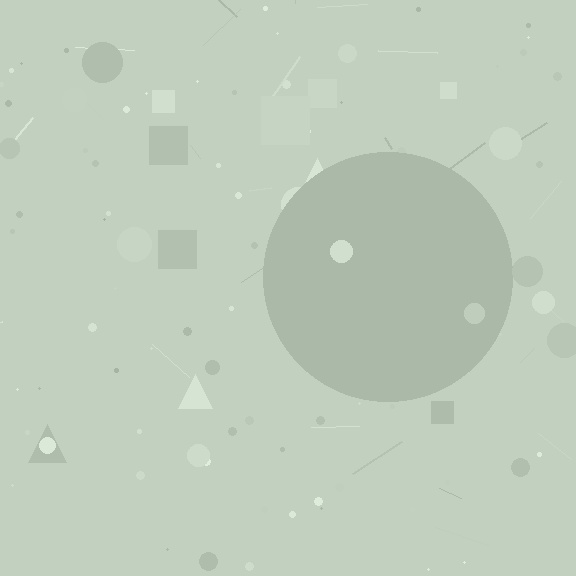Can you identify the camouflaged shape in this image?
The camouflaged shape is a circle.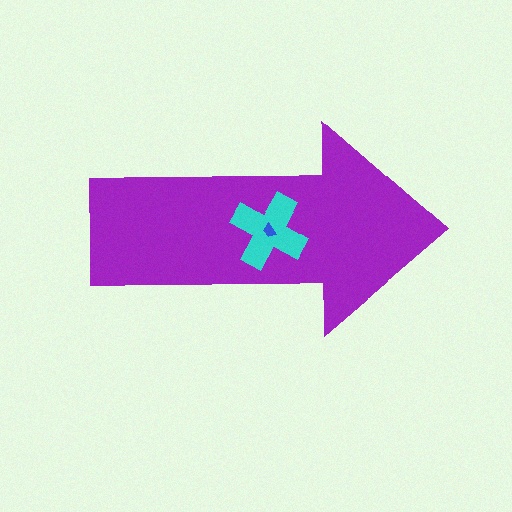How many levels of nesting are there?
3.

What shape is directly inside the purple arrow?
The cyan cross.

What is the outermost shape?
The purple arrow.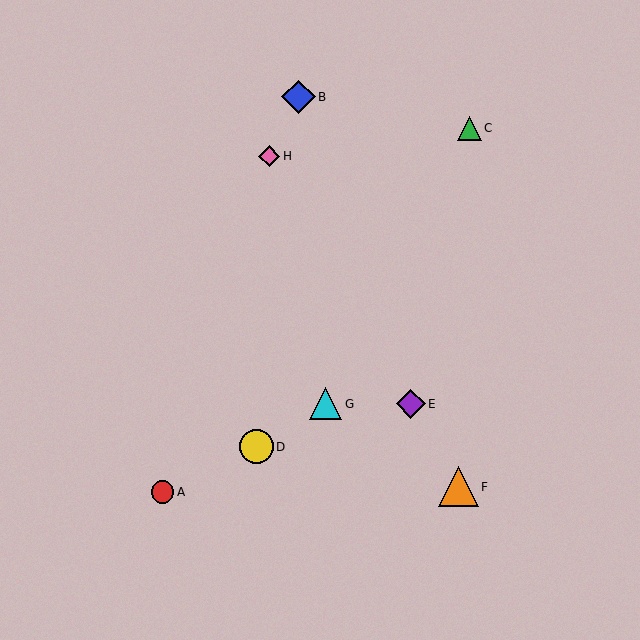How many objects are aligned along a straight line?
3 objects (E, F, H) are aligned along a straight line.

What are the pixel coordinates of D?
Object D is at (256, 447).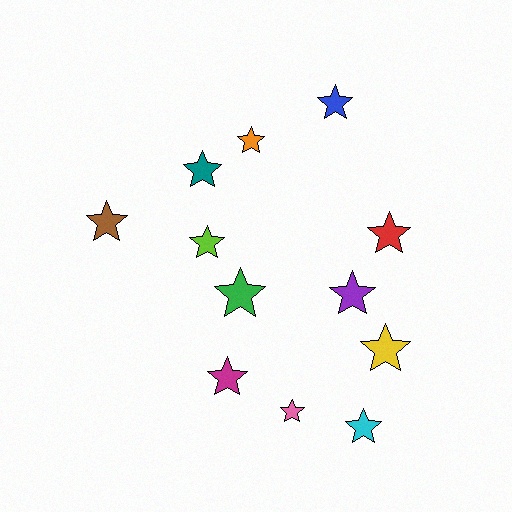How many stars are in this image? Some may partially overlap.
There are 12 stars.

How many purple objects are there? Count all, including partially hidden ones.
There is 1 purple object.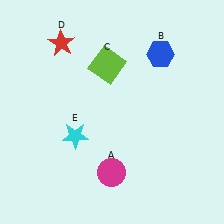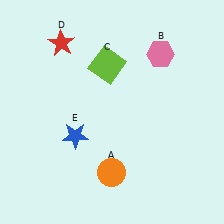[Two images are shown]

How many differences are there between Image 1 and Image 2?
There are 3 differences between the two images.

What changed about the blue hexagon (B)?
In Image 1, B is blue. In Image 2, it changed to pink.